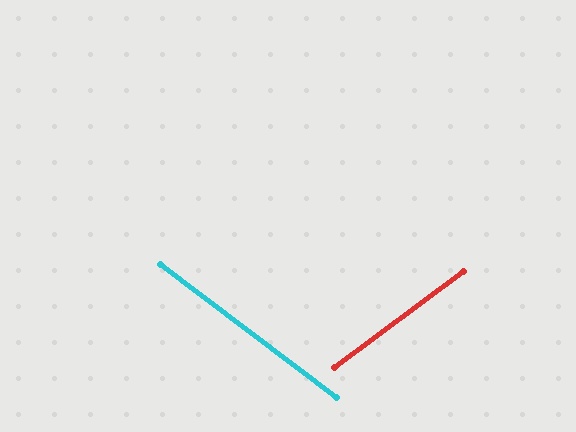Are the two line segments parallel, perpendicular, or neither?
Neither parallel nor perpendicular — they differ by about 74°.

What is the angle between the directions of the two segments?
Approximately 74 degrees.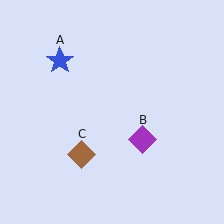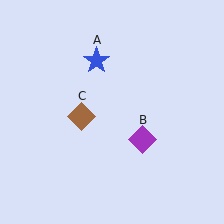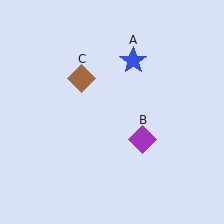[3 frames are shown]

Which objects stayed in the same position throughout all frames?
Purple diamond (object B) remained stationary.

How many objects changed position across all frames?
2 objects changed position: blue star (object A), brown diamond (object C).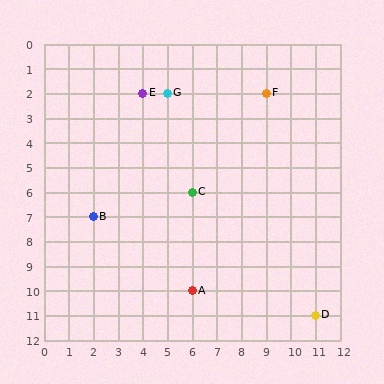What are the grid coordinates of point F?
Point F is at grid coordinates (9, 2).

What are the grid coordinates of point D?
Point D is at grid coordinates (11, 11).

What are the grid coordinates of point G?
Point G is at grid coordinates (5, 2).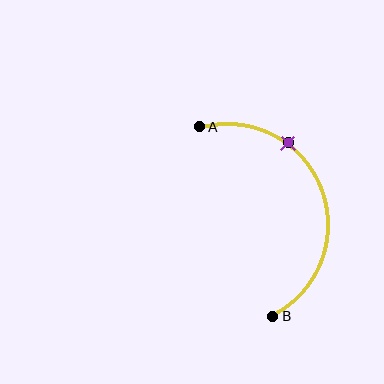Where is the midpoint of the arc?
The arc midpoint is the point on the curve farthest from the straight line joining A and B. It sits to the right of that line.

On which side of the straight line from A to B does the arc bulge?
The arc bulges to the right of the straight line connecting A and B.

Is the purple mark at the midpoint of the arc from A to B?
No. The purple mark lies on the arc but is closer to endpoint A. The arc midpoint would be at the point on the curve equidistant along the arc from both A and B.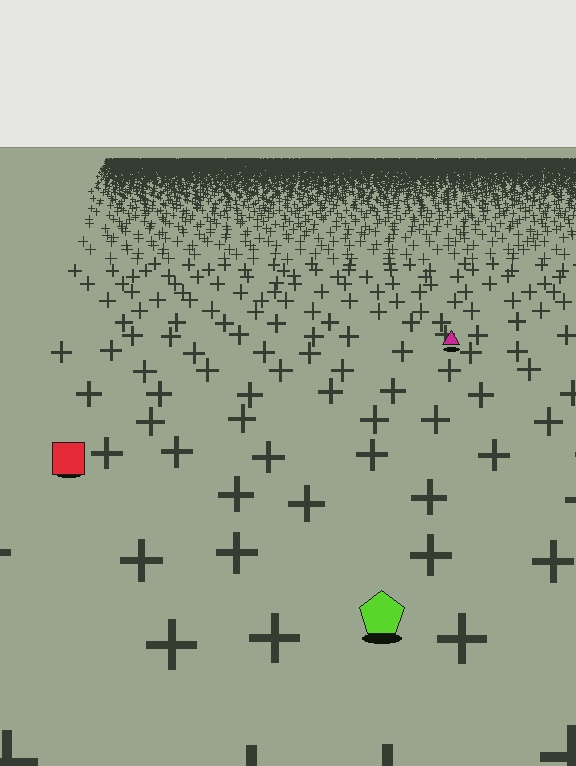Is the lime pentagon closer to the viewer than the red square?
Yes. The lime pentagon is closer — you can tell from the texture gradient: the ground texture is coarser near it.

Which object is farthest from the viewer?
The magenta triangle is farthest from the viewer. It appears smaller and the ground texture around it is denser.